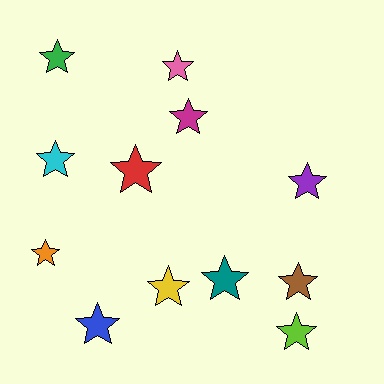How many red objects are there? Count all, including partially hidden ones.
There is 1 red object.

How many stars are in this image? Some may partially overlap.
There are 12 stars.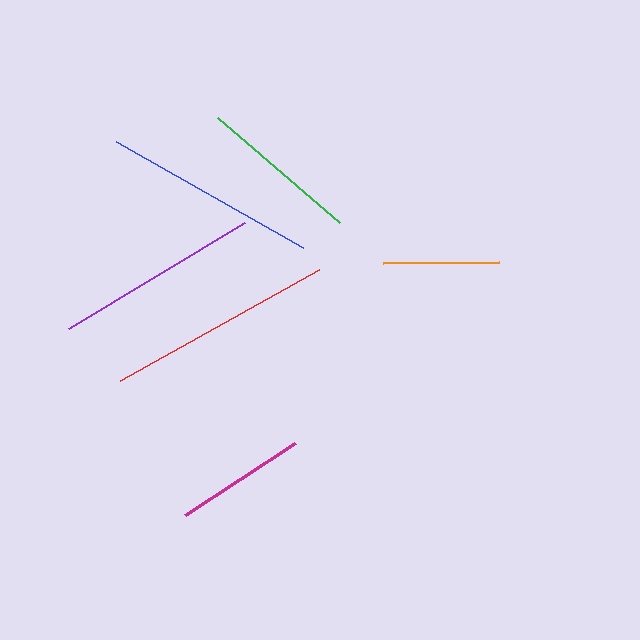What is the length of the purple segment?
The purple segment is approximately 205 pixels long.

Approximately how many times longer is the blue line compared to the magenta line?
The blue line is approximately 1.6 times the length of the magenta line.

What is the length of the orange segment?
The orange segment is approximately 116 pixels long.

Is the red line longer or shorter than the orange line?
The red line is longer than the orange line.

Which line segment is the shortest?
The orange line is the shortest at approximately 116 pixels.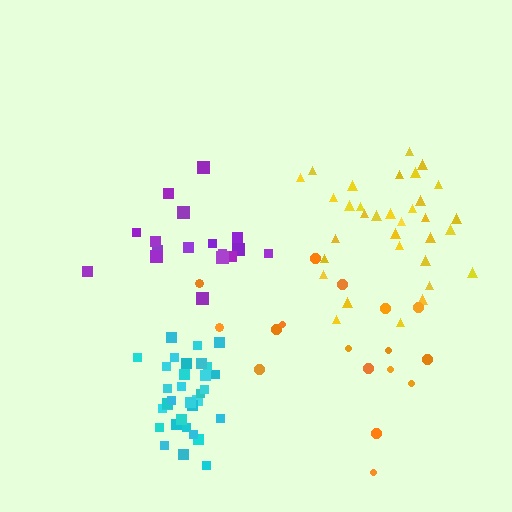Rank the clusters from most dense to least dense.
cyan, purple, yellow, orange.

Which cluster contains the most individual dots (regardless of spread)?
Cyan (34).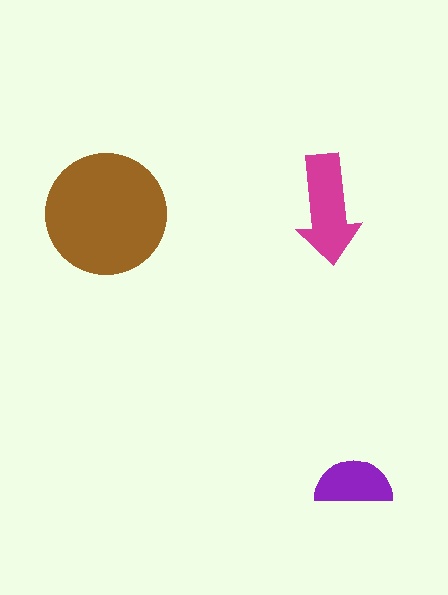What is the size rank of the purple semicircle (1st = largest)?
3rd.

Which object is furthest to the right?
The purple semicircle is rightmost.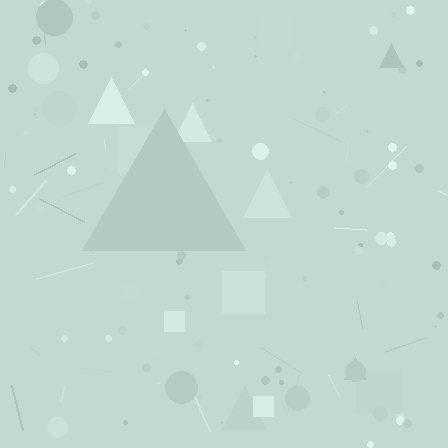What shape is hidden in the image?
A triangle is hidden in the image.